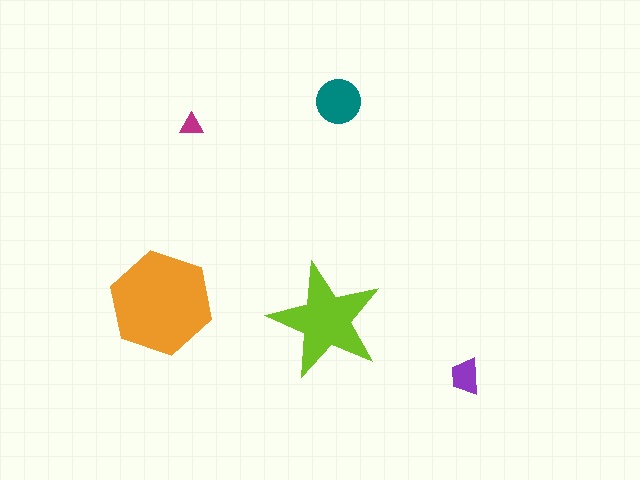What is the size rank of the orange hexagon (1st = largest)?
1st.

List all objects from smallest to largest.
The magenta triangle, the purple trapezoid, the teal circle, the lime star, the orange hexagon.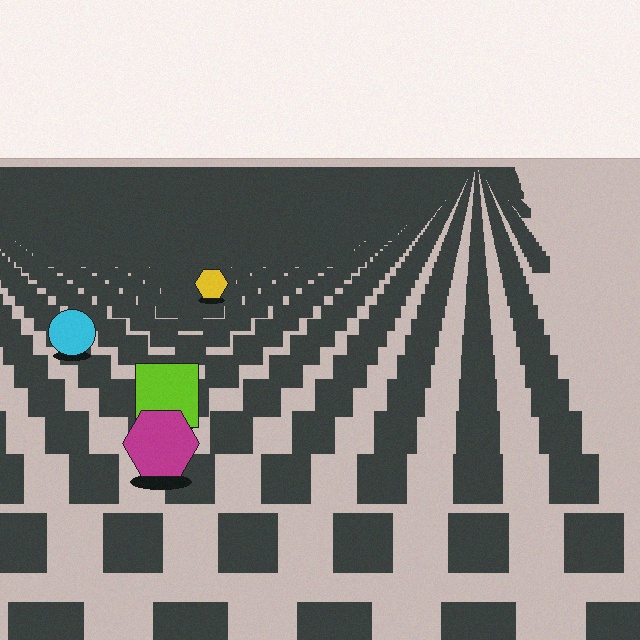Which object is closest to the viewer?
The magenta hexagon is closest. The texture marks near it are larger and more spread out.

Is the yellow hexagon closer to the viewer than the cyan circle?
No. The cyan circle is closer — you can tell from the texture gradient: the ground texture is coarser near it.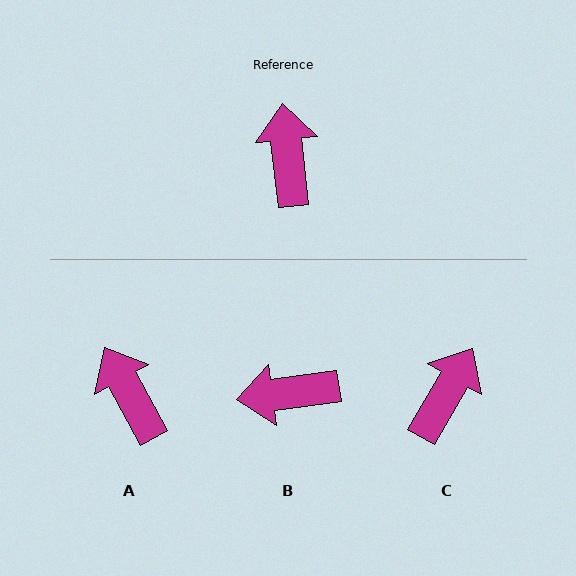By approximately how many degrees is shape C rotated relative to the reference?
Approximately 36 degrees clockwise.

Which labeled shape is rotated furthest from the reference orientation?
B, about 91 degrees away.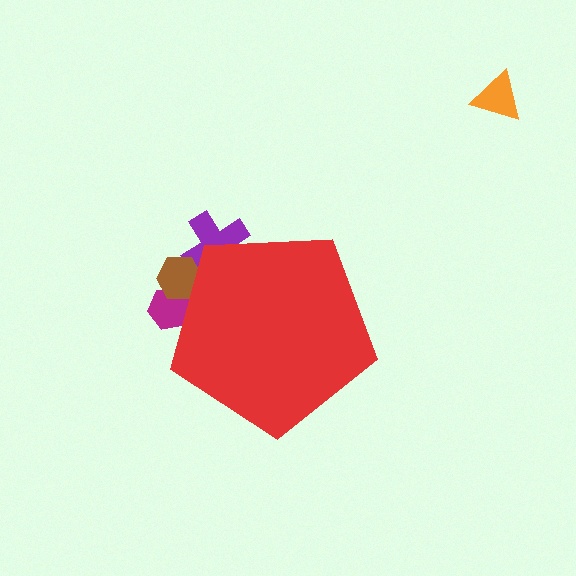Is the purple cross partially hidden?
Yes, the purple cross is partially hidden behind the red pentagon.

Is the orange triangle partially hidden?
No, the orange triangle is fully visible.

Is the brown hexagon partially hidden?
Yes, the brown hexagon is partially hidden behind the red pentagon.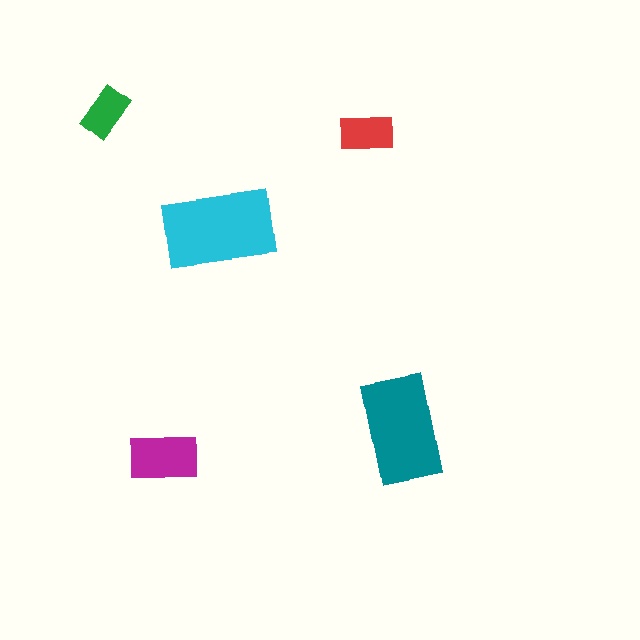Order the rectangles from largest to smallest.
the cyan one, the teal one, the magenta one, the red one, the green one.